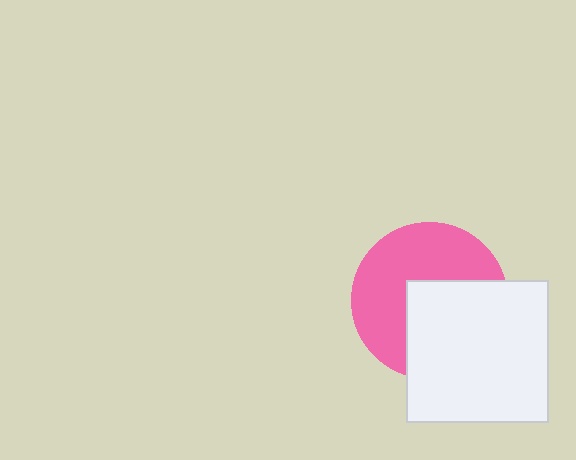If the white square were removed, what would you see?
You would see the complete pink circle.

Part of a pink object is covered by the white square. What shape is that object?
It is a circle.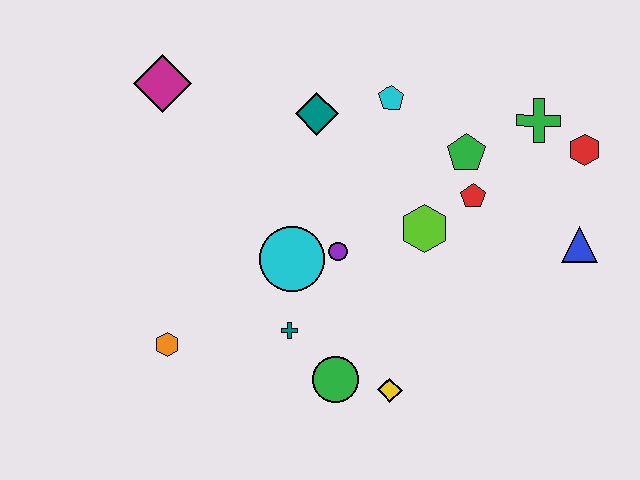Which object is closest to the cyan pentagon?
The teal diamond is closest to the cyan pentagon.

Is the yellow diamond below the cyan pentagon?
Yes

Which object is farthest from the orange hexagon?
The red hexagon is farthest from the orange hexagon.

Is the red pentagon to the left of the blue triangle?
Yes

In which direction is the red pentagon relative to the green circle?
The red pentagon is above the green circle.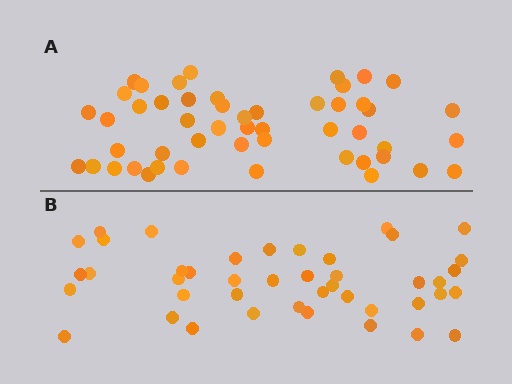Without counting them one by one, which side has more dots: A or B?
Region A (the top region) has more dots.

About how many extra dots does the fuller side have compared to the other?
Region A has roughly 8 or so more dots than region B.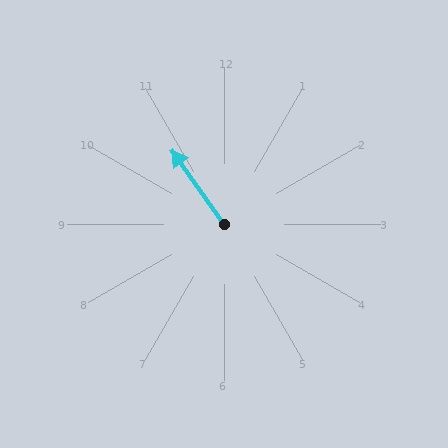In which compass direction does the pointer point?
Northwest.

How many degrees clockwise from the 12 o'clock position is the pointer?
Approximately 325 degrees.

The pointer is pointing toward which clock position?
Roughly 11 o'clock.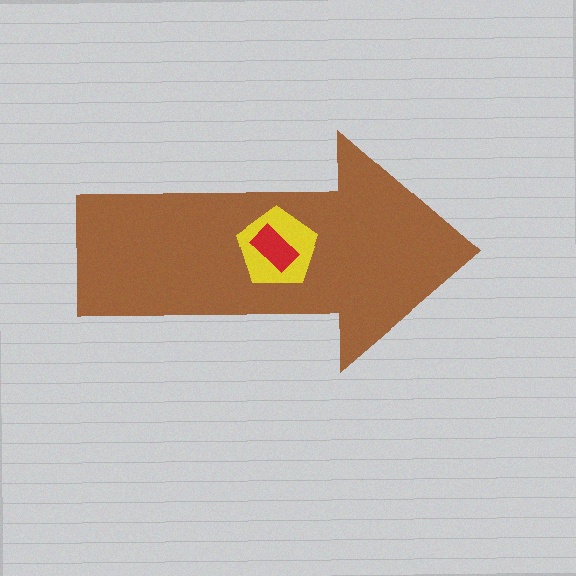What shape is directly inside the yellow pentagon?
The red rectangle.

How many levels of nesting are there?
3.